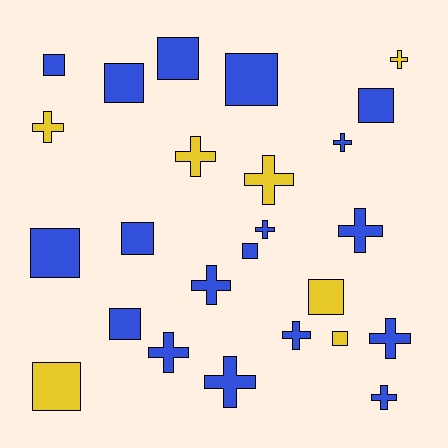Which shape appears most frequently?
Cross, with 13 objects.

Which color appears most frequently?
Blue, with 18 objects.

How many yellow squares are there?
There are 3 yellow squares.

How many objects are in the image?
There are 25 objects.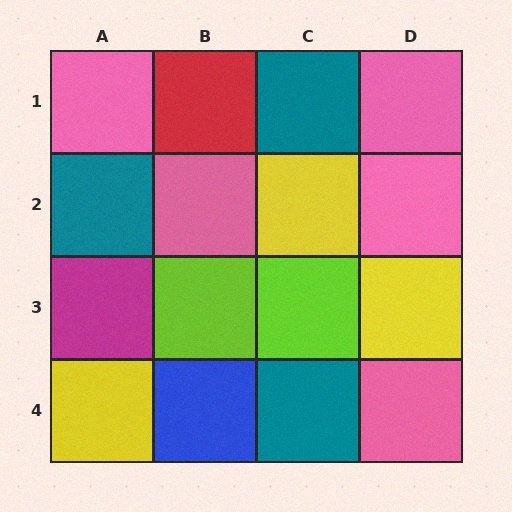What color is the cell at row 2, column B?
Pink.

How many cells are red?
1 cell is red.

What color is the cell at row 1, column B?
Red.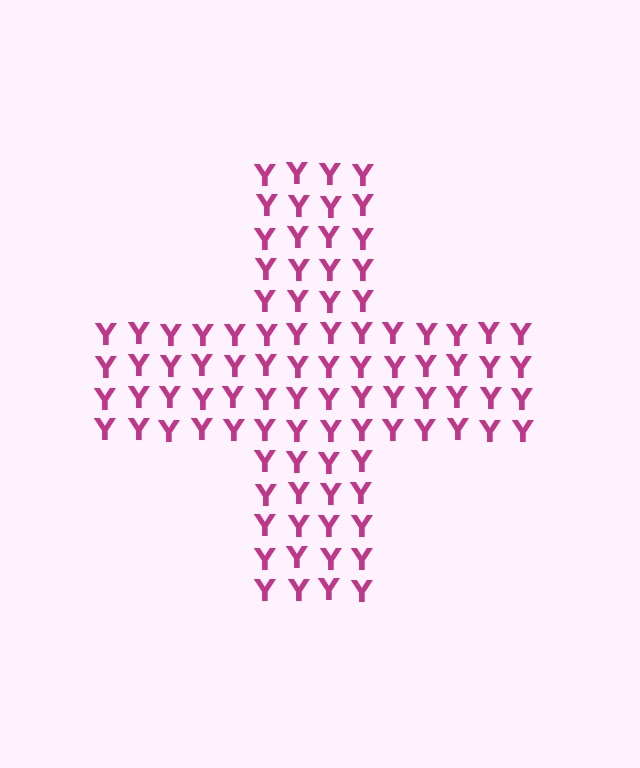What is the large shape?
The large shape is a cross.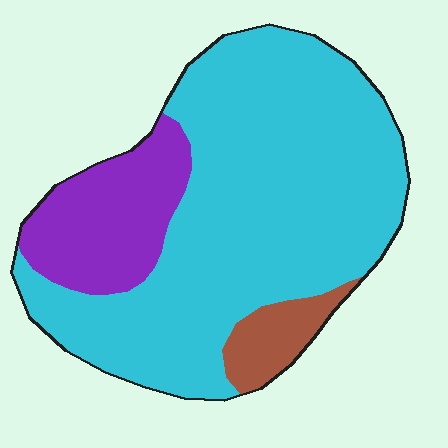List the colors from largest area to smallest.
From largest to smallest: cyan, purple, brown.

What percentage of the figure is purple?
Purple covers 19% of the figure.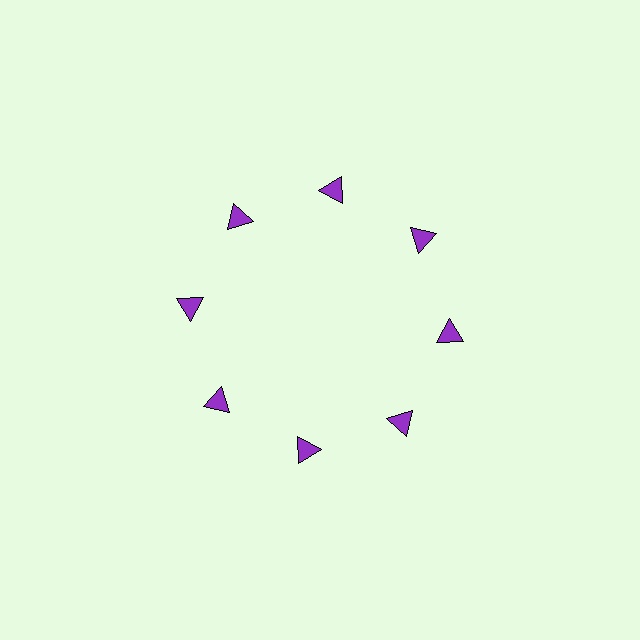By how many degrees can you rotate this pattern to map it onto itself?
The pattern maps onto itself every 45 degrees of rotation.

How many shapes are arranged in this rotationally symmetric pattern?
There are 8 shapes, arranged in 8 groups of 1.